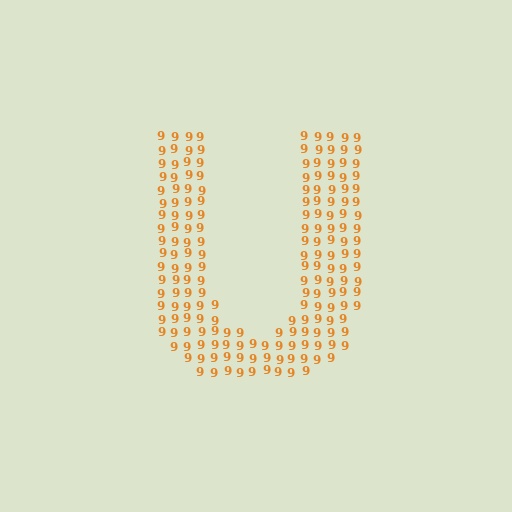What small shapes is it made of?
It is made of small digit 9's.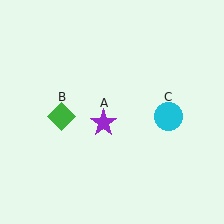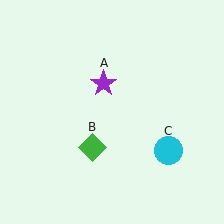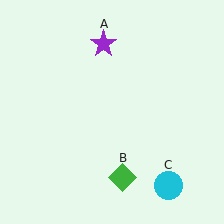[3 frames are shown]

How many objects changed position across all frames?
3 objects changed position: purple star (object A), green diamond (object B), cyan circle (object C).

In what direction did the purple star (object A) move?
The purple star (object A) moved up.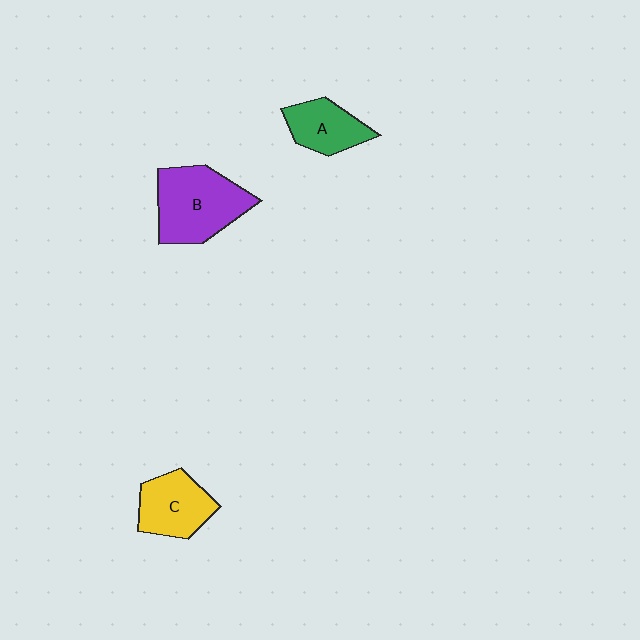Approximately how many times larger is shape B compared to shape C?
Approximately 1.4 times.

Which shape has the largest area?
Shape B (purple).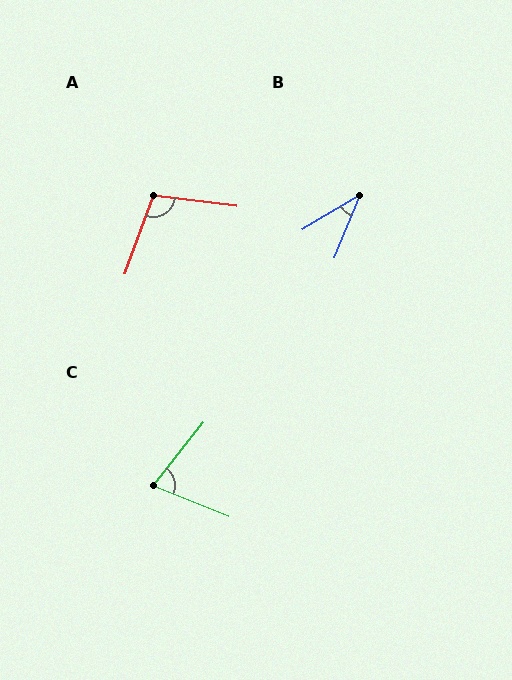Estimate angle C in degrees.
Approximately 73 degrees.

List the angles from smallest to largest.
B (37°), C (73°), A (103°).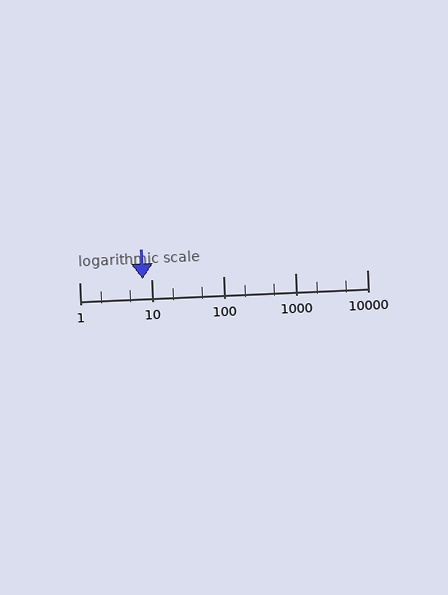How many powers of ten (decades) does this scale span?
The scale spans 4 decades, from 1 to 10000.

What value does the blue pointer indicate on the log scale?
The pointer indicates approximately 7.6.